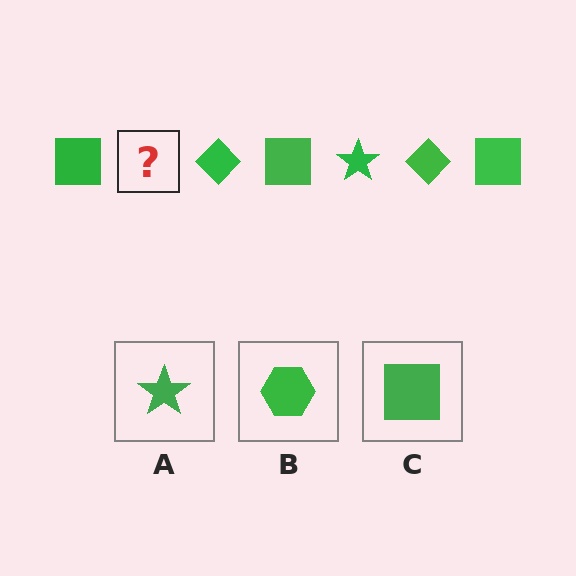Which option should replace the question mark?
Option A.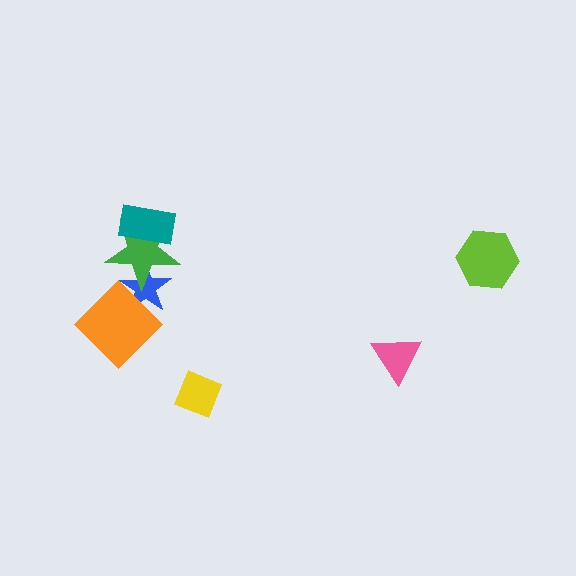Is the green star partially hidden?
Yes, it is partially covered by another shape.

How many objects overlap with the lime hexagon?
0 objects overlap with the lime hexagon.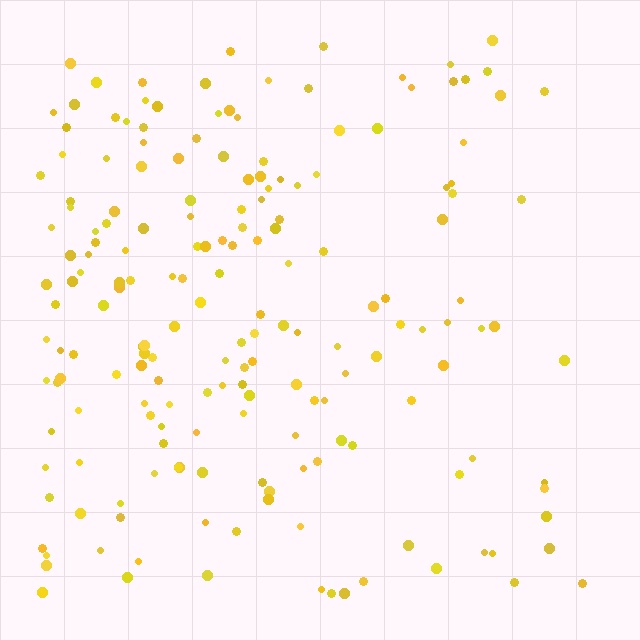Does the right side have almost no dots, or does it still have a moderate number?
Still a moderate number, just noticeably fewer than the left.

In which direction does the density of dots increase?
From right to left, with the left side densest.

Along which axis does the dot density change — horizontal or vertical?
Horizontal.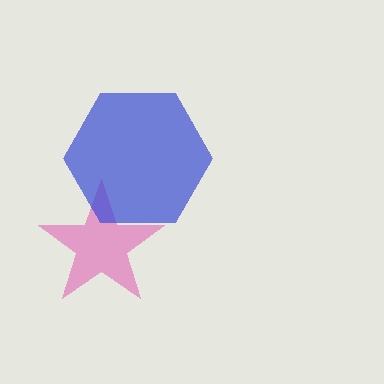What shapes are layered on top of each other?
The layered shapes are: a pink star, a blue hexagon.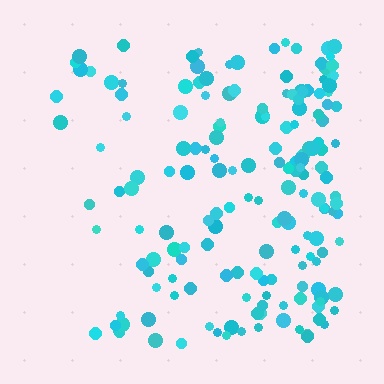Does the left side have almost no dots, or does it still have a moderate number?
Still a moderate number, just noticeably fewer than the right.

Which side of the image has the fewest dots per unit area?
The left.